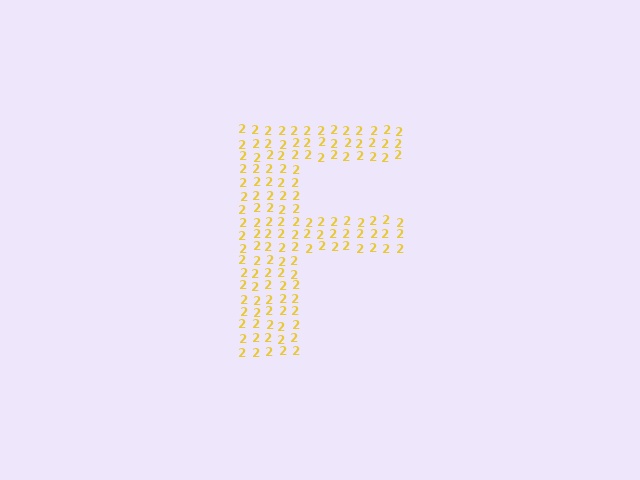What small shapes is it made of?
It is made of small digit 2's.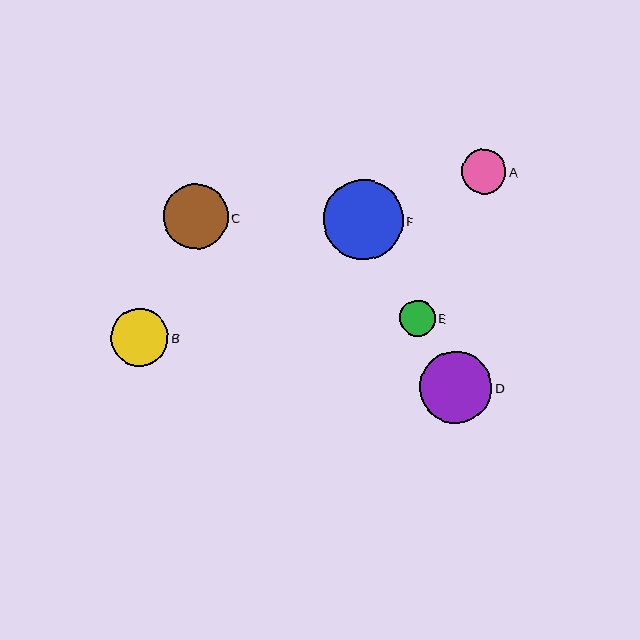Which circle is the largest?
Circle F is the largest with a size of approximately 80 pixels.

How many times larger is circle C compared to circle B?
Circle C is approximately 1.1 times the size of circle B.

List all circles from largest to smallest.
From largest to smallest: F, D, C, B, A, E.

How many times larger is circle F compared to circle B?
Circle F is approximately 1.4 times the size of circle B.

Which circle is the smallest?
Circle E is the smallest with a size of approximately 36 pixels.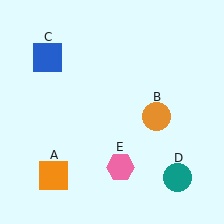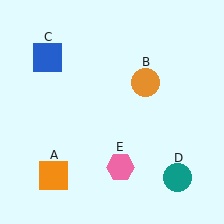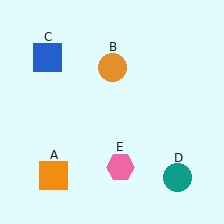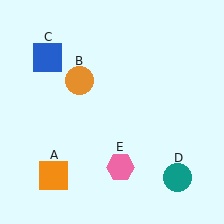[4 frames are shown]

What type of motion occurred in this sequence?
The orange circle (object B) rotated counterclockwise around the center of the scene.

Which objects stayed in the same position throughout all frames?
Orange square (object A) and blue square (object C) and teal circle (object D) and pink hexagon (object E) remained stationary.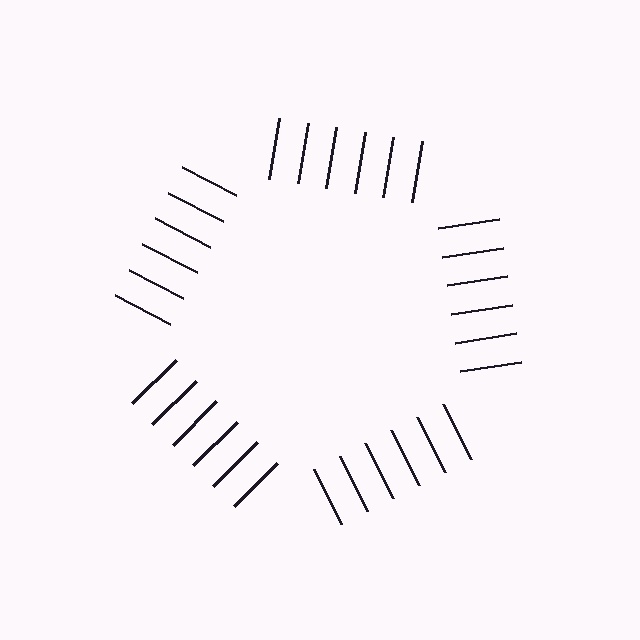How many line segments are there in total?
30 — 6 along each of the 5 edges.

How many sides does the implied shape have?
5 sides — the line-ends trace a pentagon.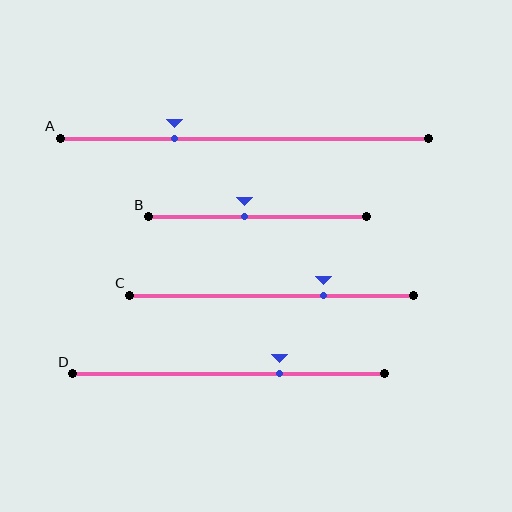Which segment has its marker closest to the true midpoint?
Segment B has its marker closest to the true midpoint.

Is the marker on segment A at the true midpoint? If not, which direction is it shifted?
No, the marker on segment A is shifted to the left by about 19% of the segment length.